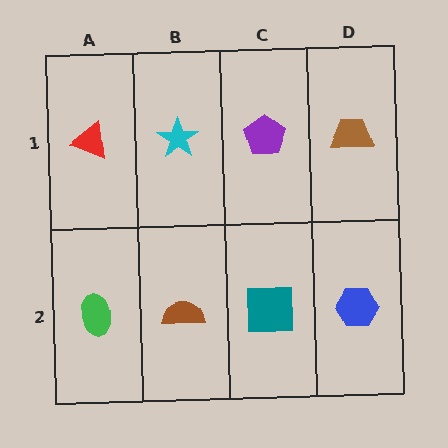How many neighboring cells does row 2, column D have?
2.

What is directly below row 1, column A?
A green ellipse.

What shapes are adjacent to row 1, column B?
A brown semicircle (row 2, column B), a red triangle (row 1, column A), a purple pentagon (row 1, column C).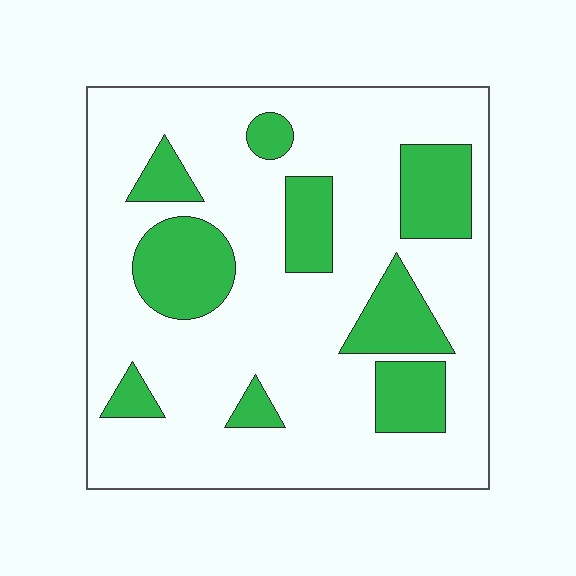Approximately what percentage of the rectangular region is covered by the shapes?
Approximately 25%.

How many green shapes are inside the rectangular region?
9.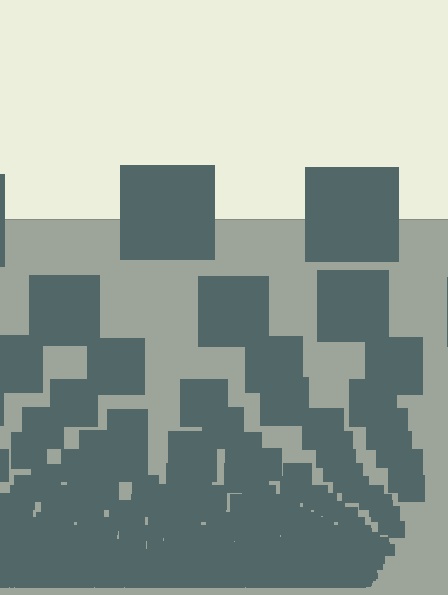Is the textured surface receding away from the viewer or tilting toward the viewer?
The surface appears to tilt toward the viewer. Texture elements get larger and sparser toward the top.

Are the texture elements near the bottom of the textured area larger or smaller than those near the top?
Smaller. The gradient is inverted — elements near the bottom are smaller and denser.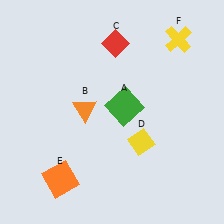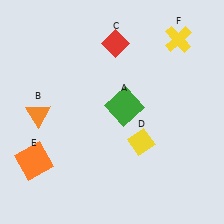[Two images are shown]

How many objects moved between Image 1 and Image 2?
2 objects moved between the two images.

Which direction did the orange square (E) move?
The orange square (E) moved left.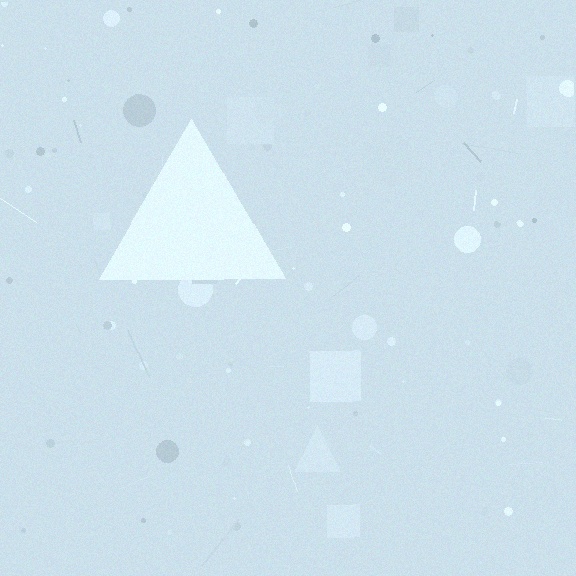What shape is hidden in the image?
A triangle is hidden in the image.